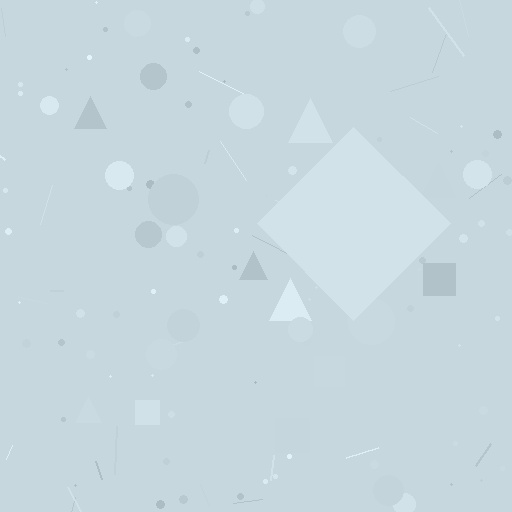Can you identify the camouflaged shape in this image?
The camouflaged shape is a diamond.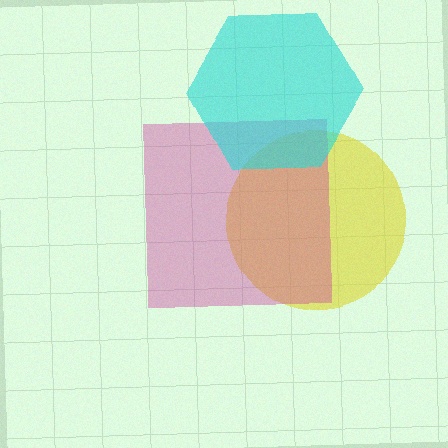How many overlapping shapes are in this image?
There are 3 overlapping shapes in the image.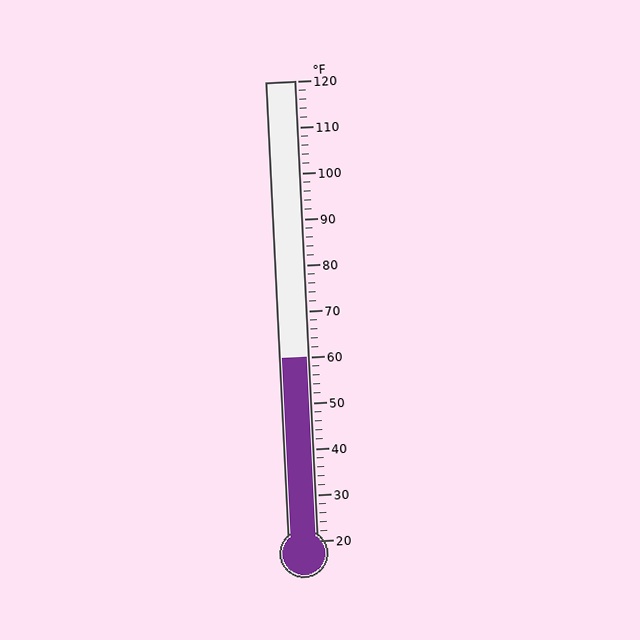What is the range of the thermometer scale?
The thermometer scale ranges from 20°F to 120°F.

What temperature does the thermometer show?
The thermometer shows approximately 60°F.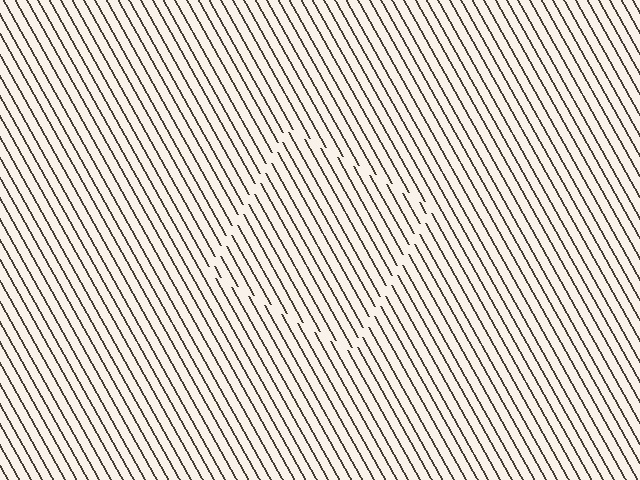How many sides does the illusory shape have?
4 sides — the line-ends trace a square.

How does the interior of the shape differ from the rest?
The interior of the shape contains the same grating, shifted by half a period — the contour is defined by the phase discontinuity where line-ends from the inner and outer gratings abut.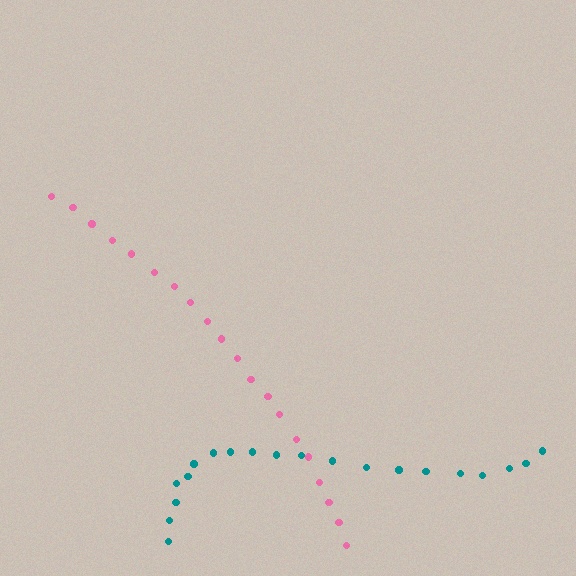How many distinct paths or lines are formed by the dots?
There are 2 distinct paths.